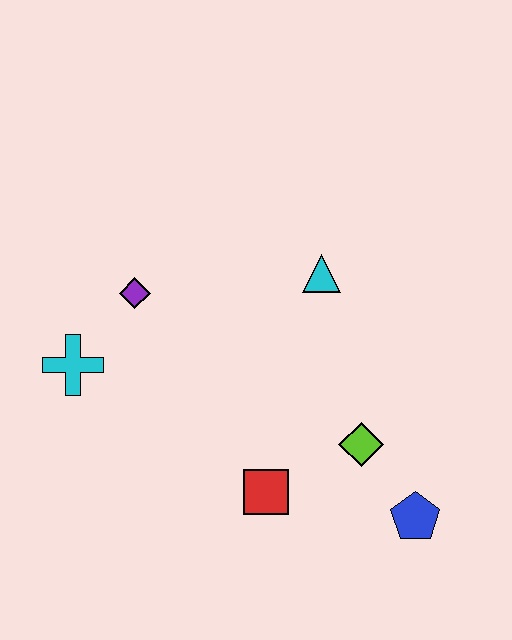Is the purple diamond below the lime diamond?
No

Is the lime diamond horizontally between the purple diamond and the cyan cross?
No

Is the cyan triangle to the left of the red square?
No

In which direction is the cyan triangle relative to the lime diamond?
The cyan triangle is above the lime diamond.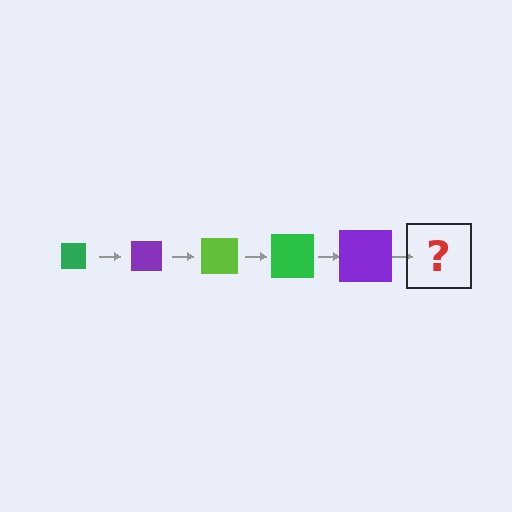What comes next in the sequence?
The next element should be a lime square, larger than the previous one.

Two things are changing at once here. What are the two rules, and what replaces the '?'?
The two rules are that the square grows larger each step and the color cycles through green, purple, and lime. The '?' should be a lime square, larger than the previous one.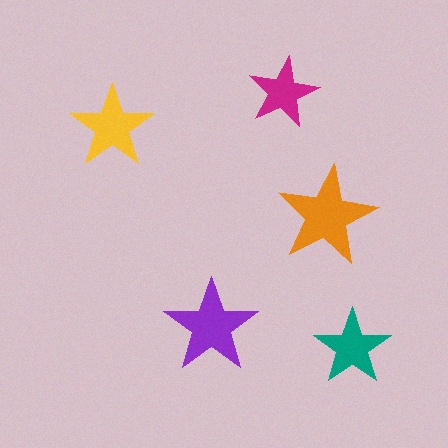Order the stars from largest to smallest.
the orange one, the purple one, the yellow one, the teal one, the magenta one.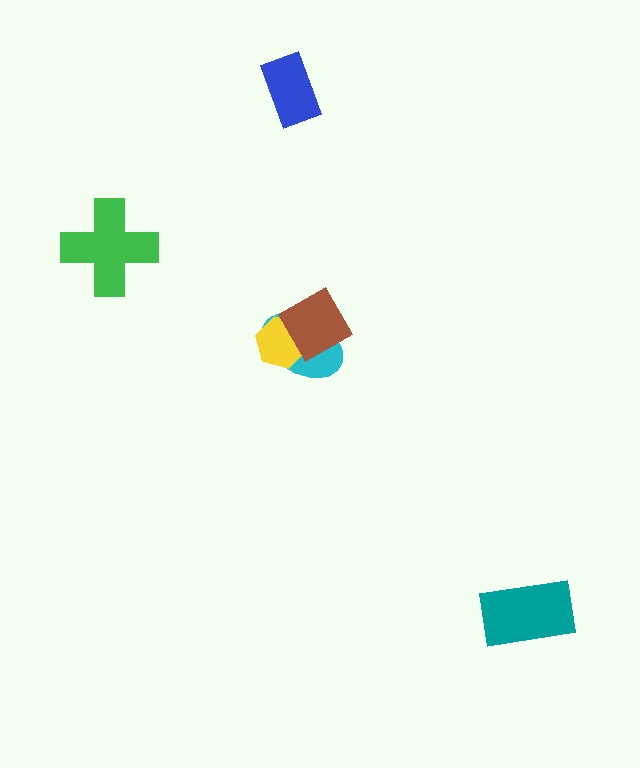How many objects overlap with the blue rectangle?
0 objects overlap with the blue rectangle.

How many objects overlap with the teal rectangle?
0 objects overlap with the teal rectangle.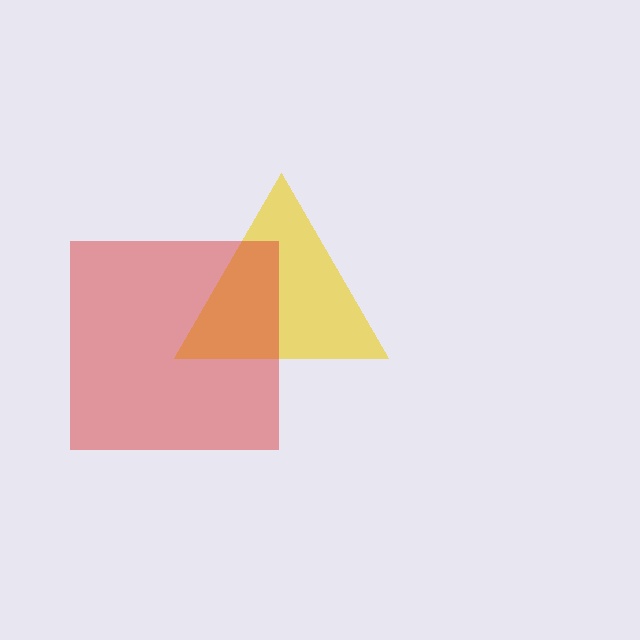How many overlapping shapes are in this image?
There are 2 overlapping shapes in the image.